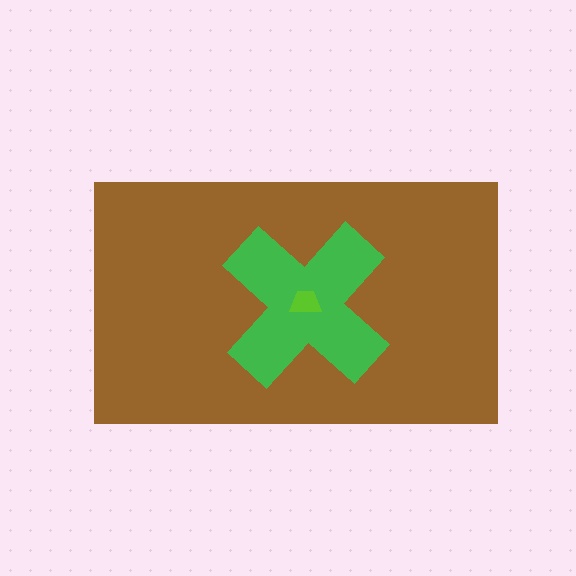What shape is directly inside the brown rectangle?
The green cross.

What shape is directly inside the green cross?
The lime trapezoid.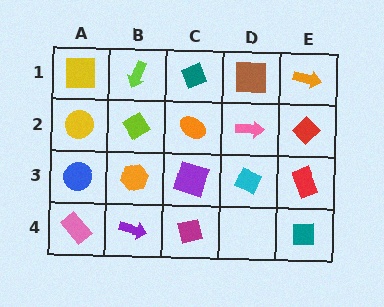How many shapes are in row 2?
5 shapes.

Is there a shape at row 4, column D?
No, that cell is empty.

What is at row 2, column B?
A lime diamond.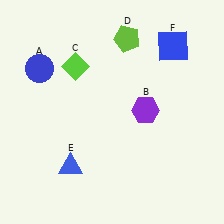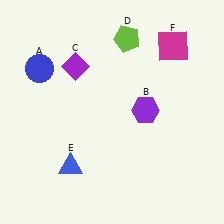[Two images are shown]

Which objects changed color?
C changed from lime to purple. F changed from blue to magenta.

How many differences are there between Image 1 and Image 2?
There are 2 differences between the two images.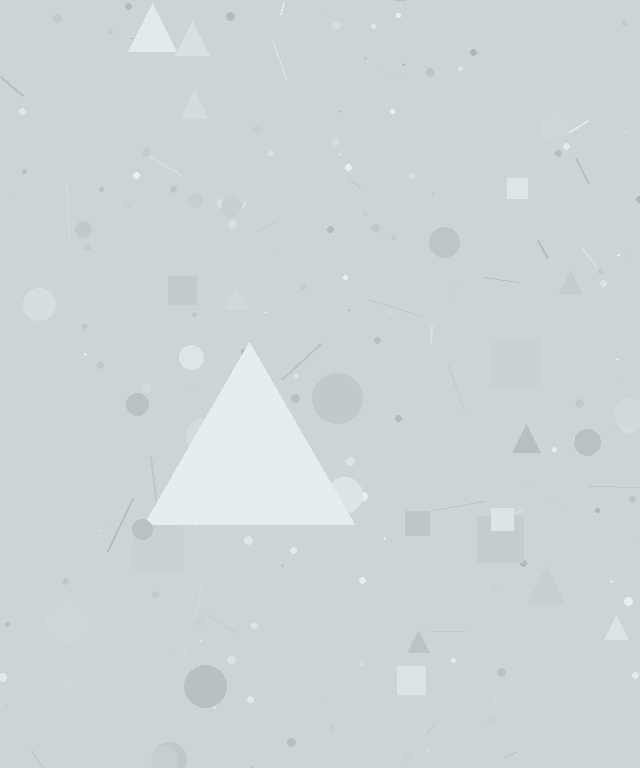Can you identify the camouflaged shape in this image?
The camouflaged shape is a triangle.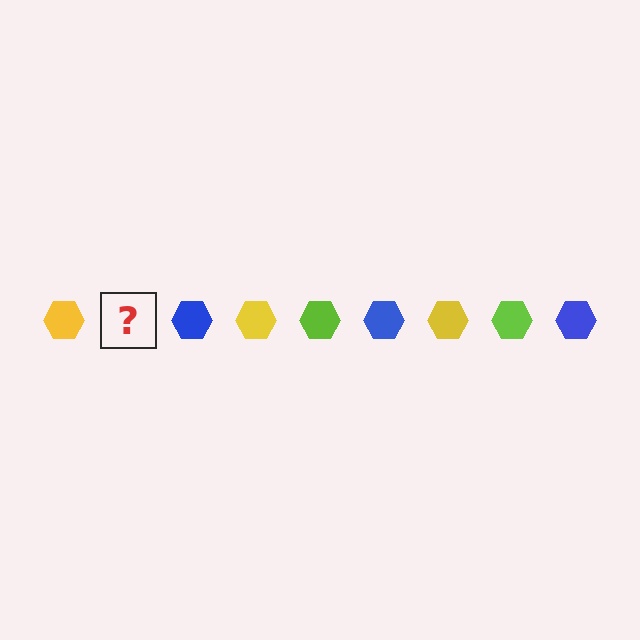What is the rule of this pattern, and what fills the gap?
The rule is that the pattern cycles through yellow, lime, blue hexagons. The gap should be filled with a lime hexagon.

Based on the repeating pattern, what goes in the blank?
The blank should be a lime hexagon.